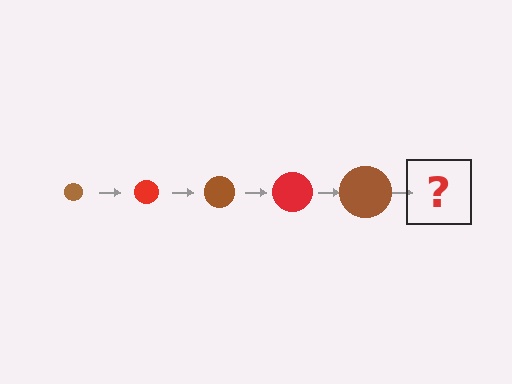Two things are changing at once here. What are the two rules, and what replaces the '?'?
The two rules are that the circle grows larger each step and the color cycles through brown and red. The '?' should be a red circle, larger than the previous one.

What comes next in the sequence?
The next element should be a red circle, larger than the previous one.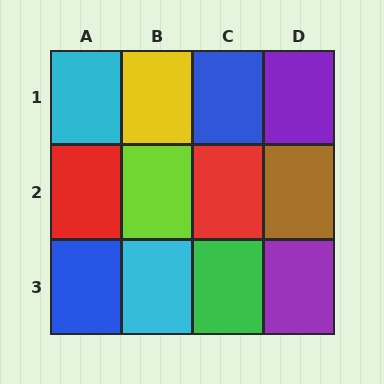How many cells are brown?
1 cell is brown.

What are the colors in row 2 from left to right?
Red, lime, red, brown.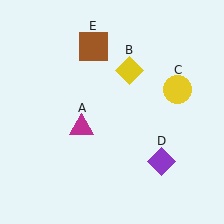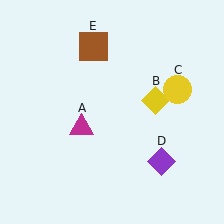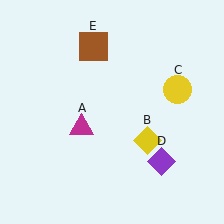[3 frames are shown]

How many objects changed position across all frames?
1 object changed position: yellow diamond (object B).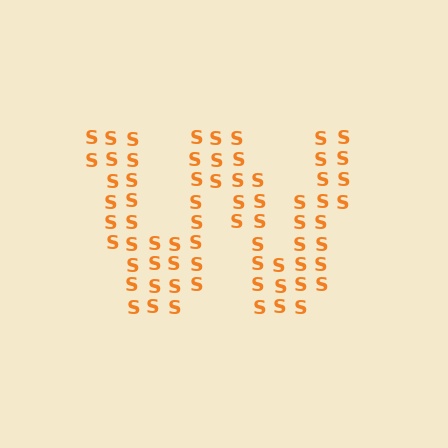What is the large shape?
The large shape is the letter W.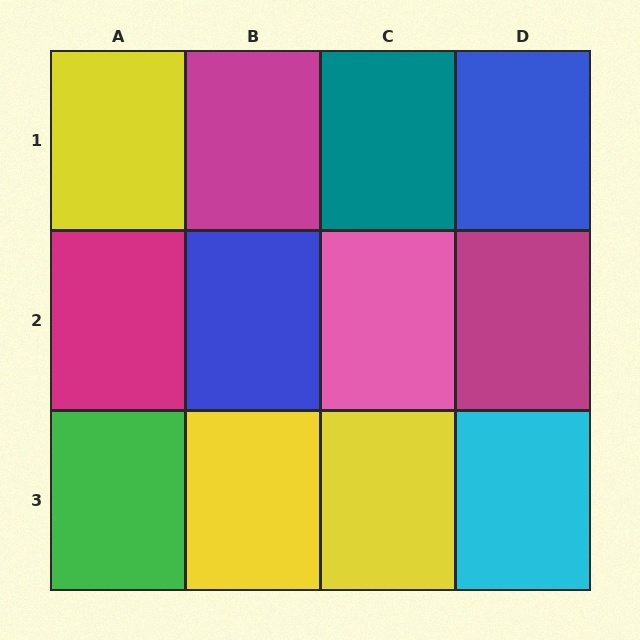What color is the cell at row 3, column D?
Cyan.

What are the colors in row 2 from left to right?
Magenta, blue, pink, magenta.